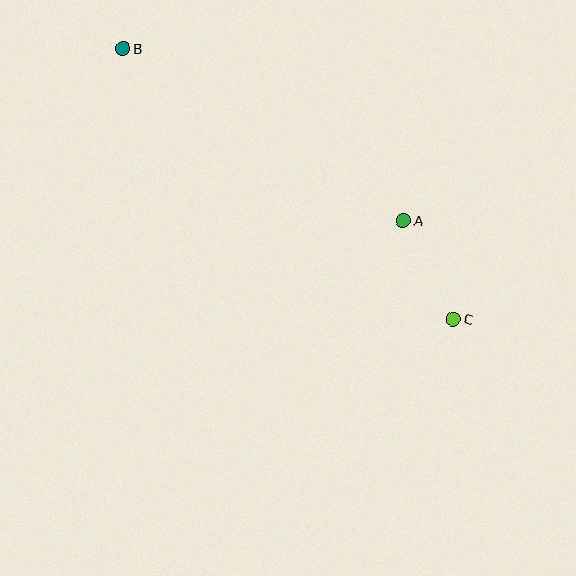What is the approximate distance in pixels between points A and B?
The distance between A and B is approximately 329 pixels.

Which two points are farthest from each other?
Points B and C are farthest from each other.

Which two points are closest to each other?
Points A and C are closest to each other.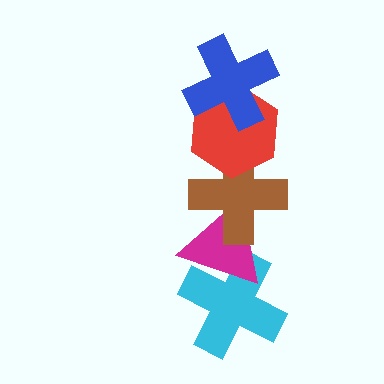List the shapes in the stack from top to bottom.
From top to bottom: the blue cross, the red hexagon, the brown cross, the magenta triangle, the cyan cross.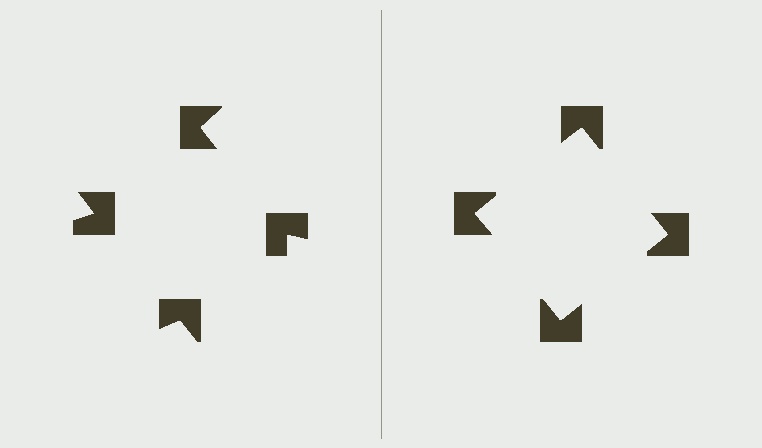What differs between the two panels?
The notched squares are positioned identically on both sides; only the wedge orientations differ. On the right they align to a square; on the left they are misaligned.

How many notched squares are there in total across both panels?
8 — 4 on each side.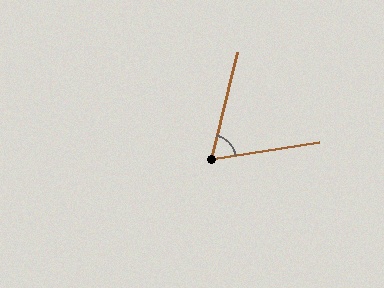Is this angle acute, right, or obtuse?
It is acute.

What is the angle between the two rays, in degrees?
Approximately 67 degrees.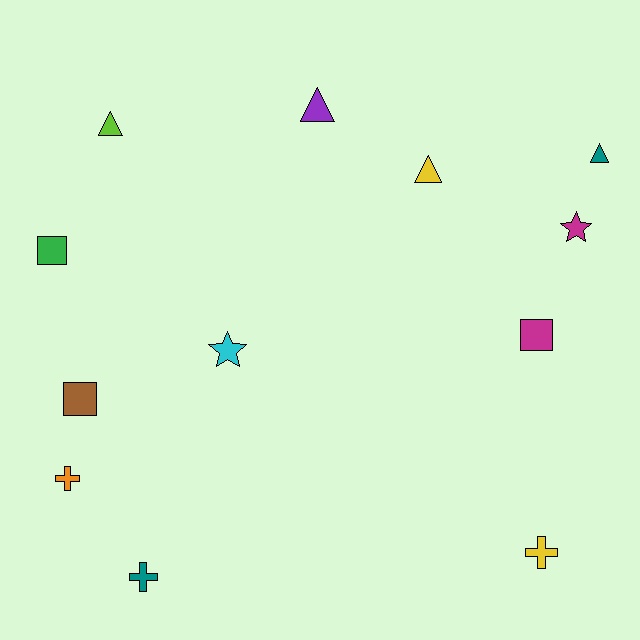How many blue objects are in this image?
There are no blue objects.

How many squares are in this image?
There are 3 squares.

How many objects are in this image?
There are 12 objects.